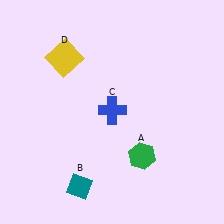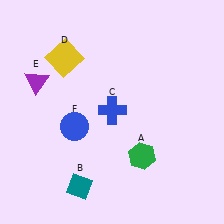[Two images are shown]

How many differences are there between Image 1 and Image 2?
There are 2 differences between the two images.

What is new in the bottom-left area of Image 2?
A blue circle (F) was added in the bottom-left area of Image 2.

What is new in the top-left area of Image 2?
A purple triangle (E) was added in the top-left area of Image 2.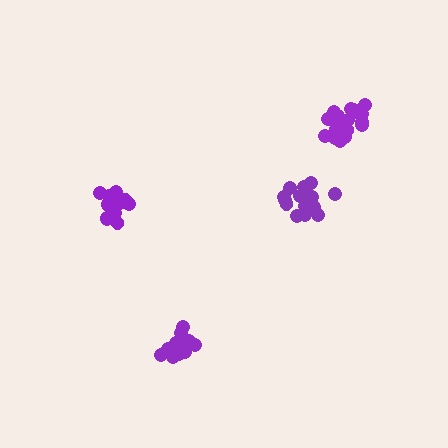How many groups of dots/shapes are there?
There are 4 groups.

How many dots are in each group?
Group 1: 20 dots, Group 2: 17 dots, Group 3: 15 dots, Group 4: 21 dots (73 total).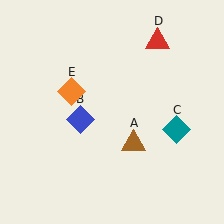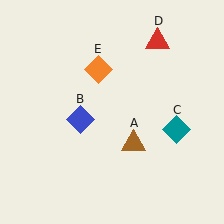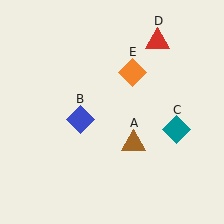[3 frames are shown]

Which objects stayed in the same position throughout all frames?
Brown triangle (object A) and blue diamond (object B) and teal diamond (object C) and red triangle (object D) remained stationary.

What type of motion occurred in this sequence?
The orange diamond (object E) rotated clockwise around the center of the scene.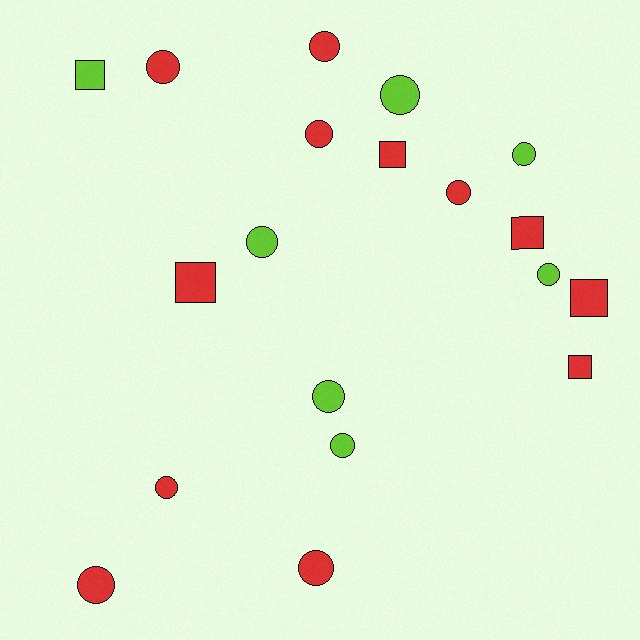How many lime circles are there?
There are 6 lime circles.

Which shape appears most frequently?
Circle, with 13 objects.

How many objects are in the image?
There are 19 objects.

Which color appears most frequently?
Red, with 12 objects.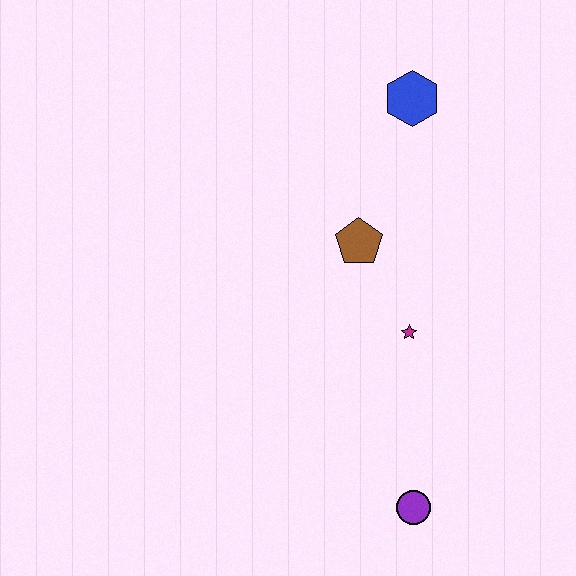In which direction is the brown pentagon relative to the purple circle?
The brown pentagon is above the purple circle.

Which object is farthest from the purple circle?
The blue hexagon is farthest from the purple circle.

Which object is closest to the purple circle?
The magenta star is closest to the purple circle.